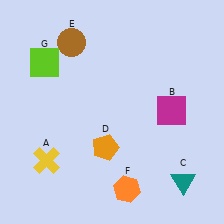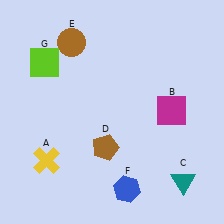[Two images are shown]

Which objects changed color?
D changed from orange to brown. F changed from orange to blue.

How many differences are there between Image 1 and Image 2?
There are 2 differences between the two images.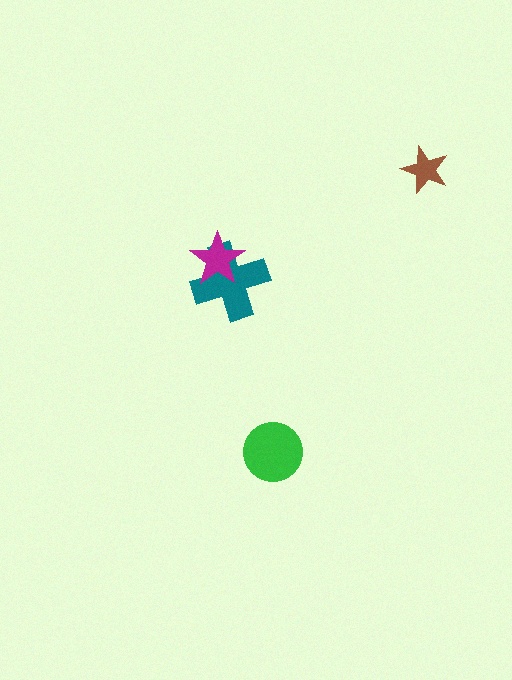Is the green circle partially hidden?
No, no other shape covers it.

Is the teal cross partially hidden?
Yes, it is partially covered by another shape.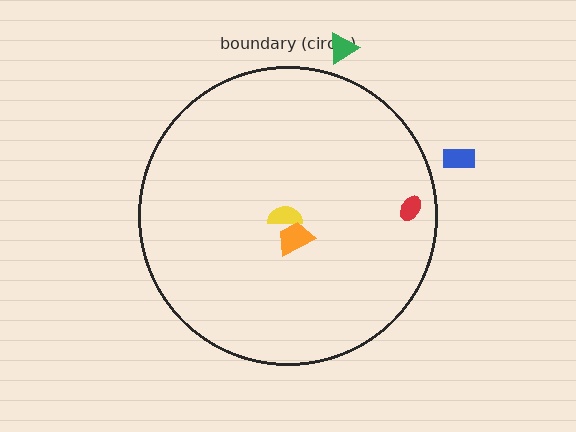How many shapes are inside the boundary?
3 inside, 2 outside.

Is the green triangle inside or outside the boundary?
Outside.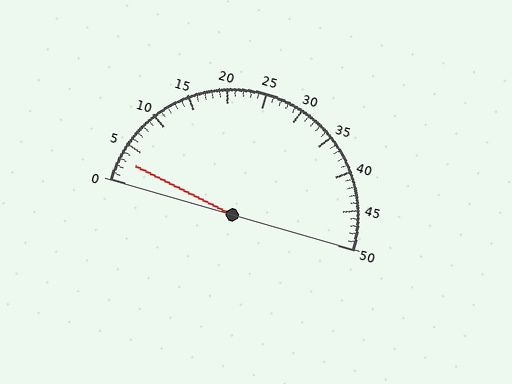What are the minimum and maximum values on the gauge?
The gauge ranges from 0 to 50.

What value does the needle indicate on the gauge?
The needle indicates approximately 3.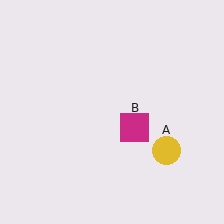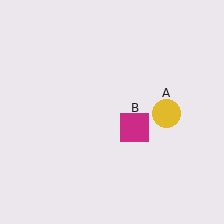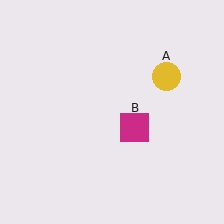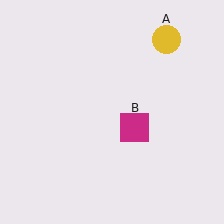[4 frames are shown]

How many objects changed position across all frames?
1 object changed position: yellow circle (object A).